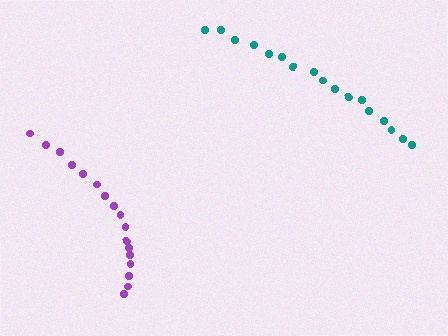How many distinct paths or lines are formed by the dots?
There are 2 distinct paths.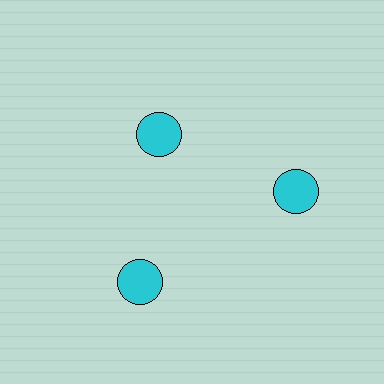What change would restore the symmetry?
The symmetry would be restored by moving it outward, back onto the ring so that all 3 circles sit at equal angles and equal distance from the center.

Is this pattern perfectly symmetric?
No. The 3 cyan circles are arranged in a ring, but one element near the 11 o'clock position is pulled inward toward the center, breaking the 3-fold rotational symmetry.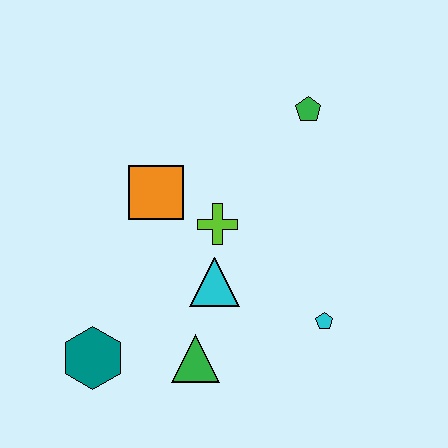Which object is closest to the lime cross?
The cyan triangle is closest to the lime cross.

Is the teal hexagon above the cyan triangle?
No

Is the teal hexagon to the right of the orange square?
No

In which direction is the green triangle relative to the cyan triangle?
The green triangle is below the cyan triangle.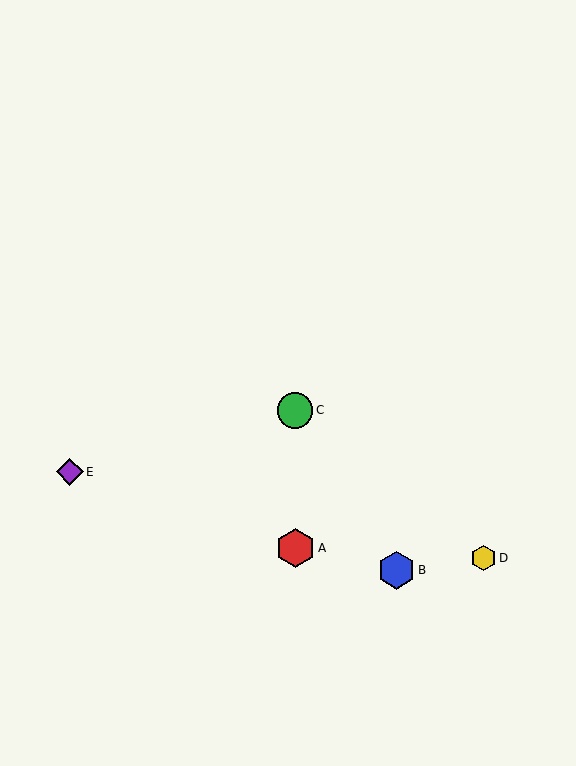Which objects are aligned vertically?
Objects A, C are aligned vertically.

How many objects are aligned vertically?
2 objects (A, C) are aligned vertically.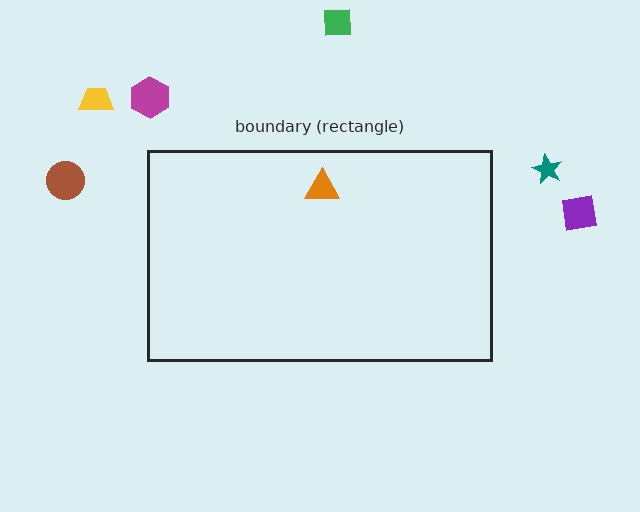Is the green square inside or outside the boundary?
Outside.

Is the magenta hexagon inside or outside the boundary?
Outside.